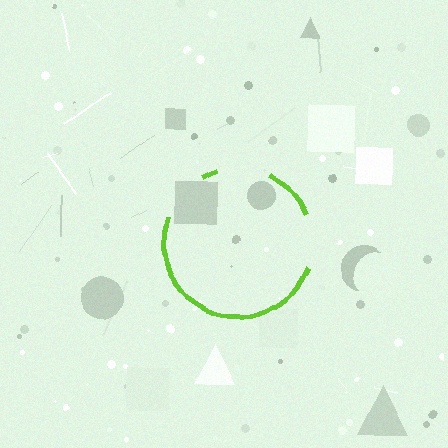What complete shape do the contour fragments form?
The contour fragments form a circle.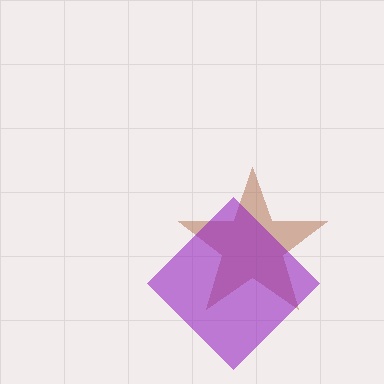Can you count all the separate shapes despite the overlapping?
Yes, there are 2 separate shapes.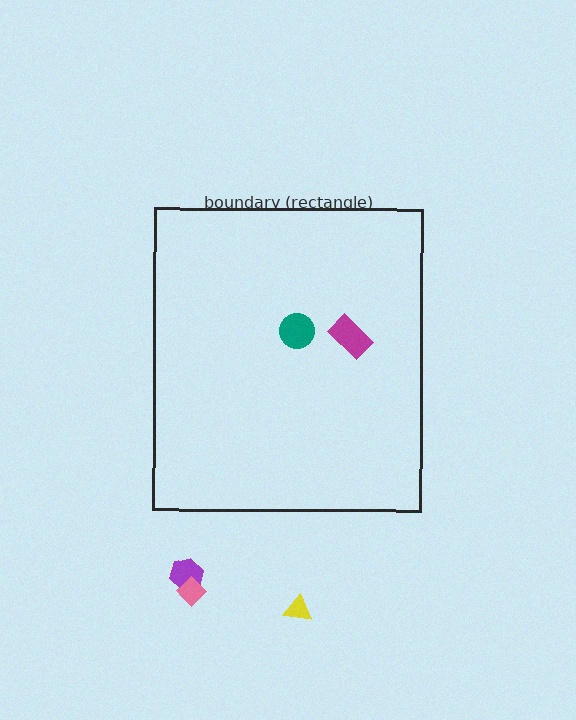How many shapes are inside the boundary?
2 inside, 3 outside.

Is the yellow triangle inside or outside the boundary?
Outside.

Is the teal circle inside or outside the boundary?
Inside.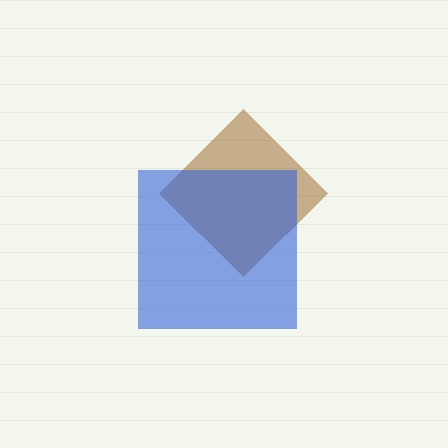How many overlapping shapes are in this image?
There are 2 overlapping shapes in the image.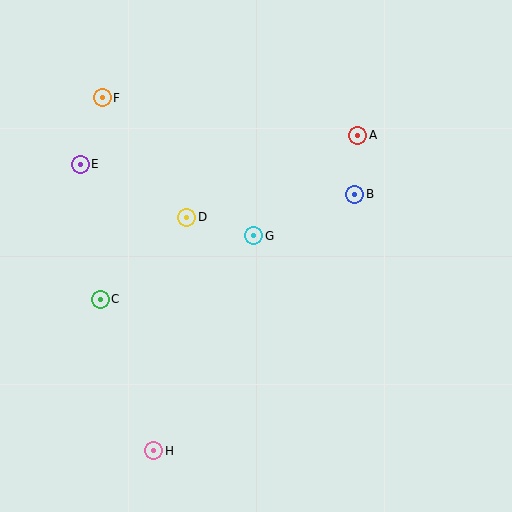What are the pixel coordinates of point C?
Point C is at (100, 299).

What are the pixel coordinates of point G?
Point G is at (254, 236).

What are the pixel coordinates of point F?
Point F is at (102, 98).